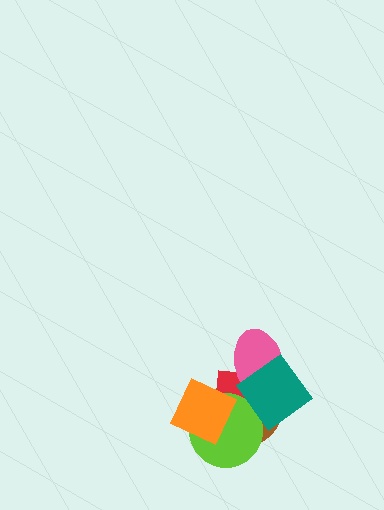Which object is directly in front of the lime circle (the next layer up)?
The orange diamond is directly in front of the lime circle.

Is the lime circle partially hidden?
Yes, it is partially covered by another shape.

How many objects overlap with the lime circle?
4 objects overlap with the lime circle.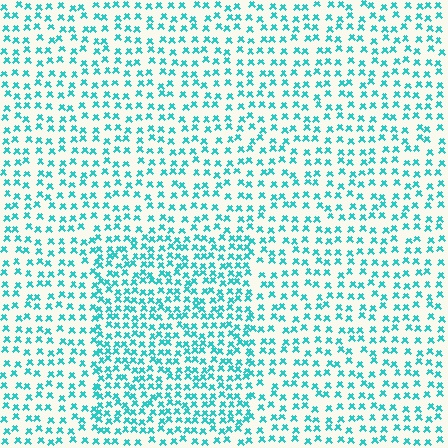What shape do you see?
I see a rectangle.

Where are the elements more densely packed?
The elements are more densely packed inside the rectangle boundary.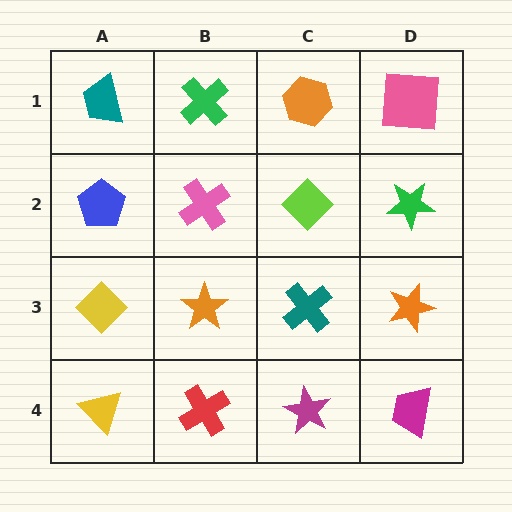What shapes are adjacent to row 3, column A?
A blue pentagon (row 2, column A), a yellow triangle (row 4, column A), an orange star (row 3, column B).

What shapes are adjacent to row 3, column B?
A pink cross (row 2, column B), a red cross (row 4, column B), a yellow diamond (row 3, column A), a teal cross (row 3, column C).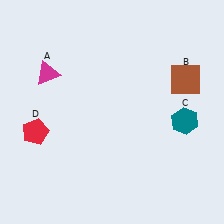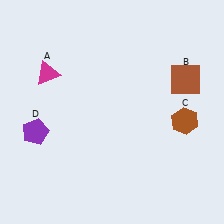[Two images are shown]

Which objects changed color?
C changed from teal to brown. D changed from red to purple.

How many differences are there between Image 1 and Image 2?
There are 2 differences between the two images.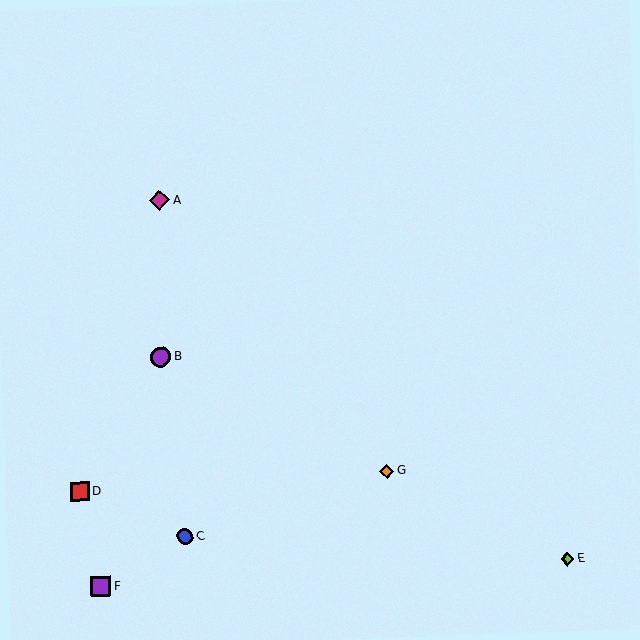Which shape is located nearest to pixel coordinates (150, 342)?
The purple circle (labeled B) at (161, 357) is nearest to that location.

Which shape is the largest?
The purple circle (labeled B) is the largest.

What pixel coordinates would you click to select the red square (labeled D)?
Click at (79, 491) to select the red square D.